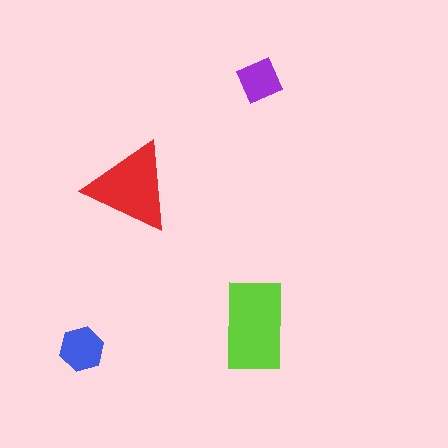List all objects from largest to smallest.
The lime rectangle, the red triangle, the blue hexagon, the purple diamond.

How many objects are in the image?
There are 4 objects in the image.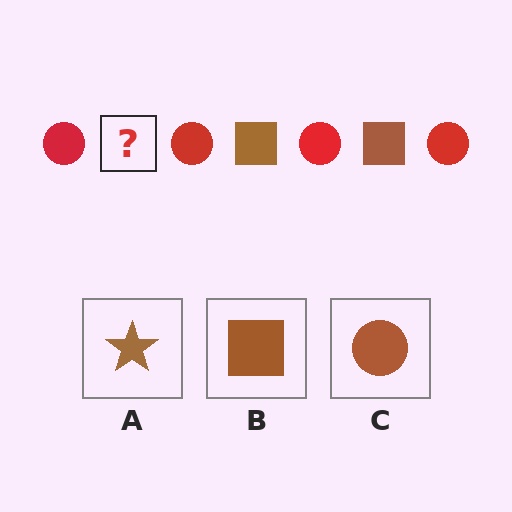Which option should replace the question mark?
Option B.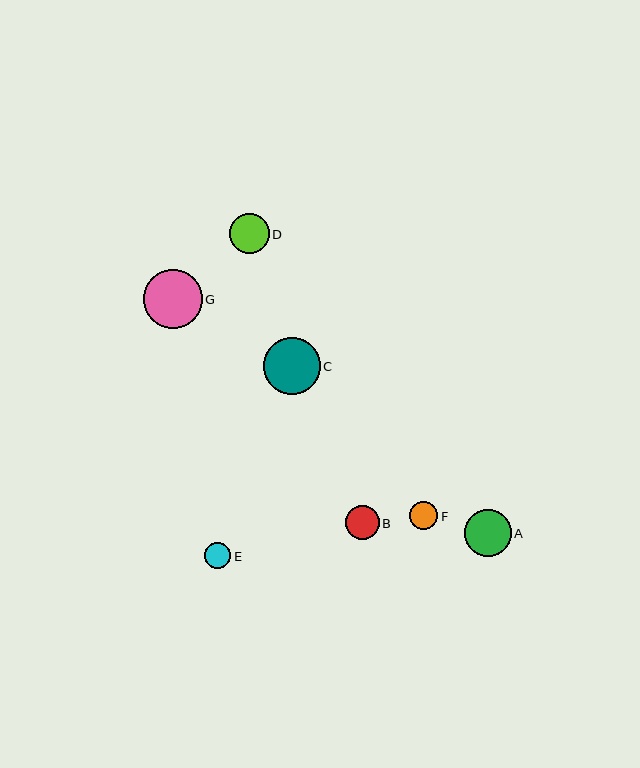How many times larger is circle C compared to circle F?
Circle C is approximately 2.0 times the size of circle F.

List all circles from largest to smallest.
From largest to smallest: G, C, A, D, B, F, E.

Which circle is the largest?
Circle G is the largest with a size of approximately 58 pixels.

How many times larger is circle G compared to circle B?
Circle G is approximately 1.7 times the size of circle B.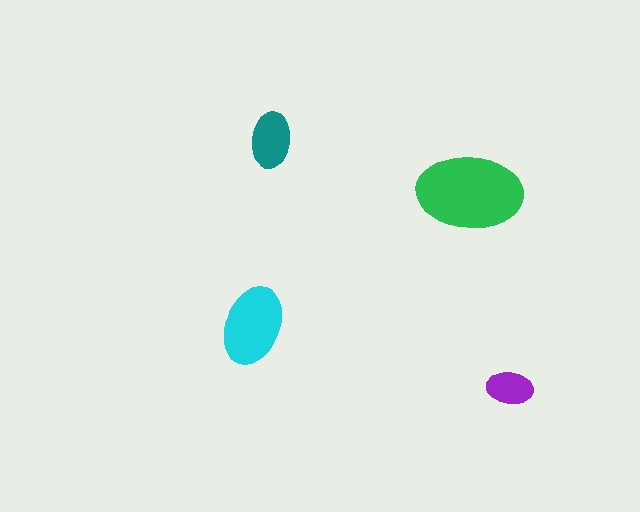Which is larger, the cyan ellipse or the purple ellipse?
The cyan one.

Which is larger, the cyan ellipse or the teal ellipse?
The cyan one.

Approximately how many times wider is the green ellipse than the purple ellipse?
About 2.5 times wider.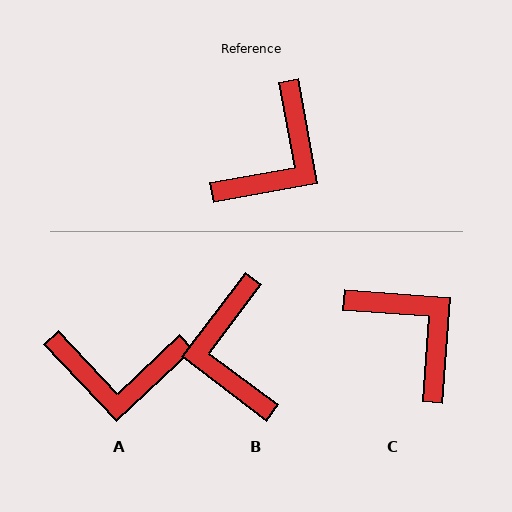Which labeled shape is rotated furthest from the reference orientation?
B, about 137 degrees away.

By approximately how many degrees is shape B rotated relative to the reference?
Approximately 137 degrees clockwise.